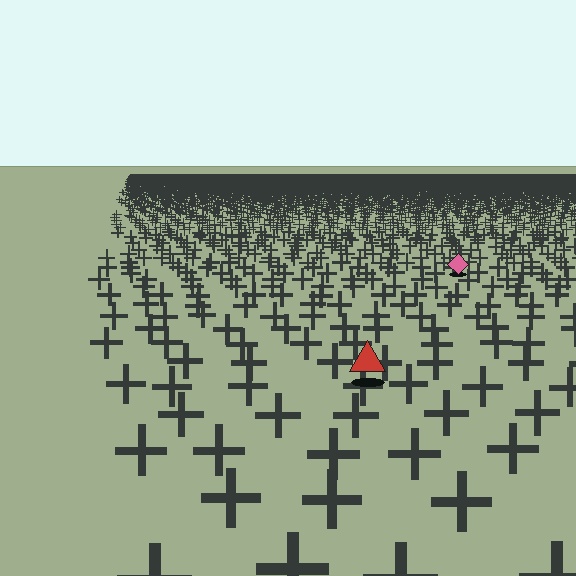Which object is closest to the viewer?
The red triangle is closest. The texture marks near it are larger and more spread out.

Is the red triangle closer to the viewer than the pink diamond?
Yes. The red triangle is closer — you can tell from the texture gradient: the ground texture is coarser near it.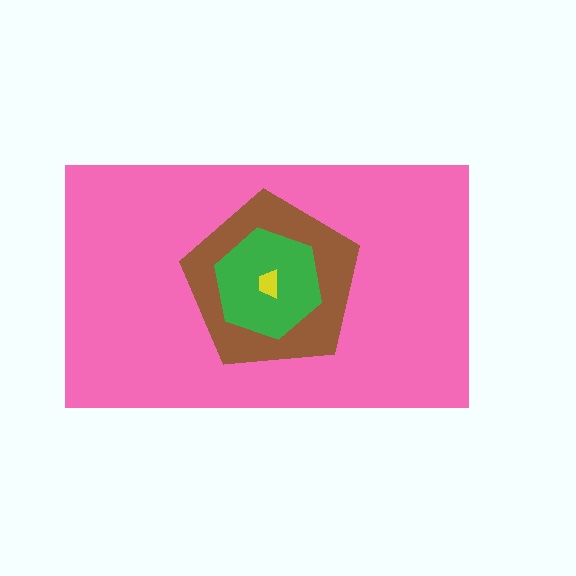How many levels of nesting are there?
4.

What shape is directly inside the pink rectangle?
The brown pentagon.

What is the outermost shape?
The pink rectangle.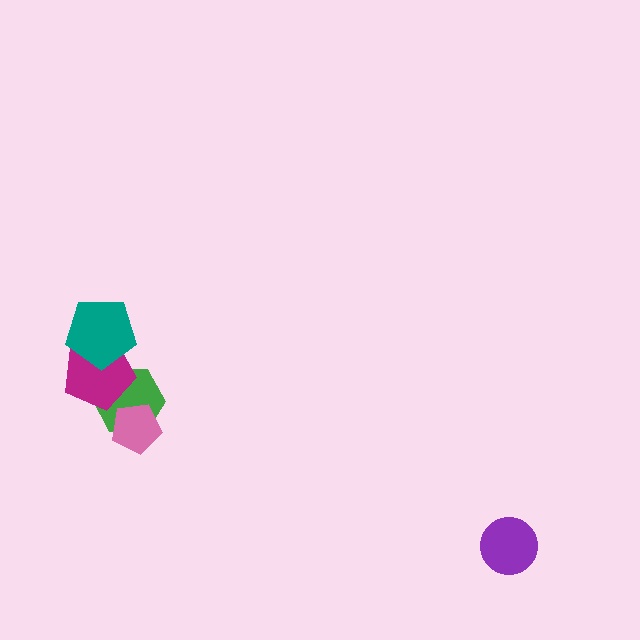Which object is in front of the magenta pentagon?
The teal pentagon is in front of the magenta pentagon.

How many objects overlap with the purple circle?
0 objects overlap with the purple circle.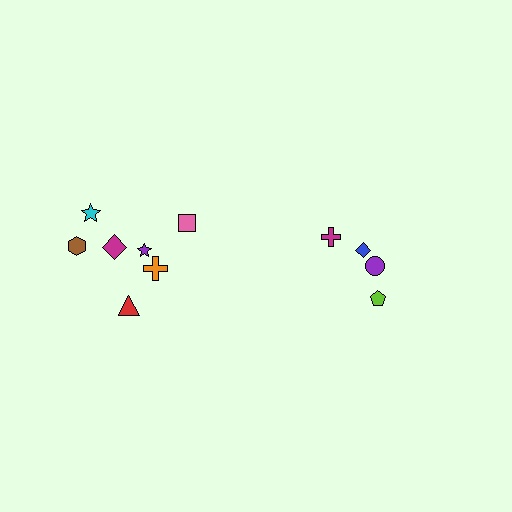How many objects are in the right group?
There are 4 objects.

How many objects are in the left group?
There are 7 objects.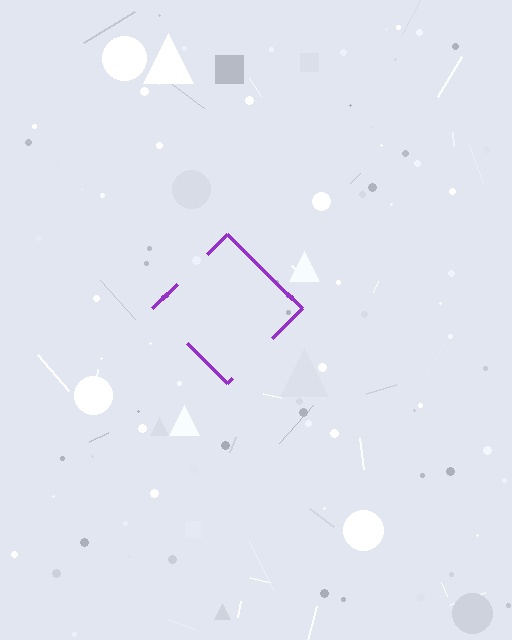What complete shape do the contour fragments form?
The contour fragments form a diamond.